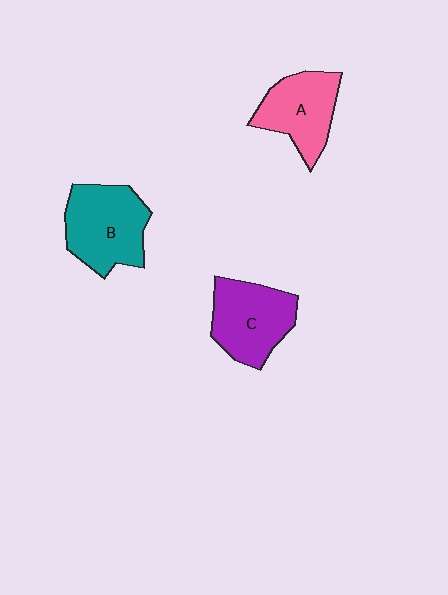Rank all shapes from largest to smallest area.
From largest to smallest: B (teal), C (purple), A (pink).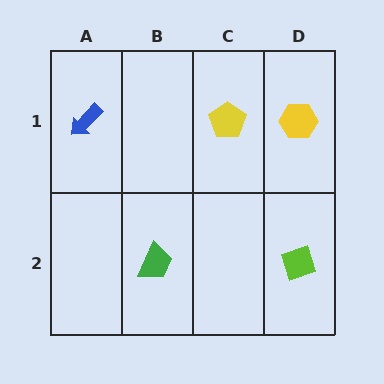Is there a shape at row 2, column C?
No, that cell is empty.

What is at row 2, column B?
A green trapezoid.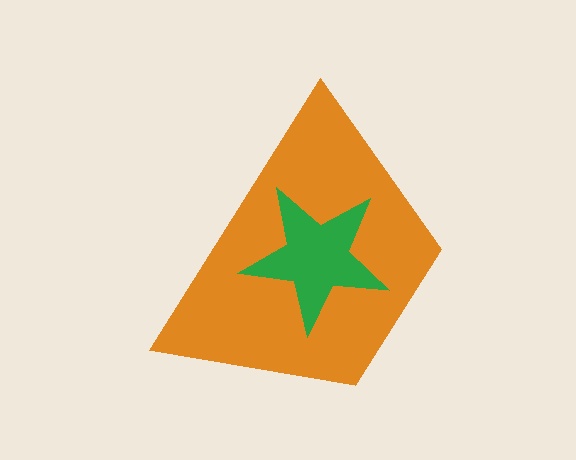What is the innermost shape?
The green star.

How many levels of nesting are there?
2.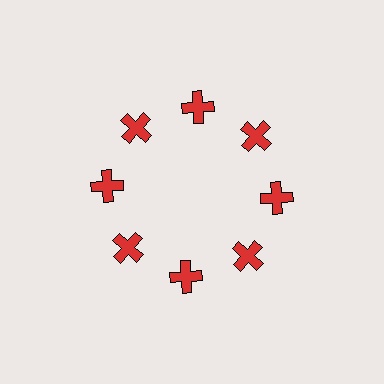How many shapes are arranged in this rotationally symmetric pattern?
There are 8 shapes, arranged in 8 groups of 1.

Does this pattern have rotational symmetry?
Yes, this pattern has 8-fold rotational symmetry. It looks the same after rotating 45 degrees around the center.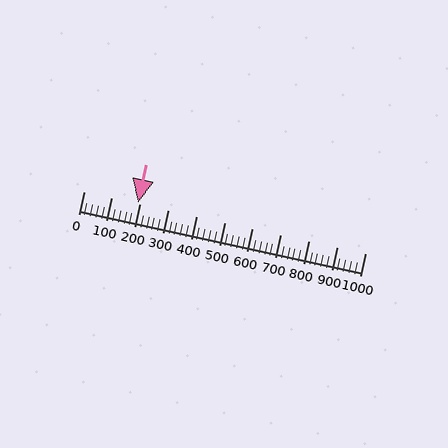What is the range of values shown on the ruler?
The ruler shows values from 0 to 1000.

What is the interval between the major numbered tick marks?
The major tick marks are spaced 100 units apart.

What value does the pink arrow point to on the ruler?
The pink arrow points to approximately 193.